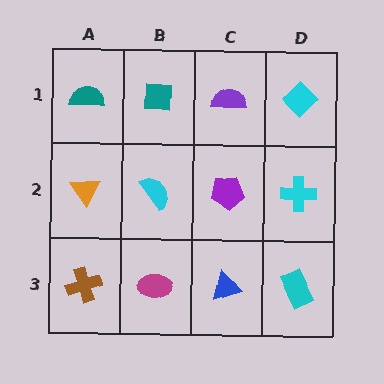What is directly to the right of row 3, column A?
A magenta ellipse.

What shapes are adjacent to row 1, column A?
An orange triangle (row 2, column A), a teal square (row 1, column B).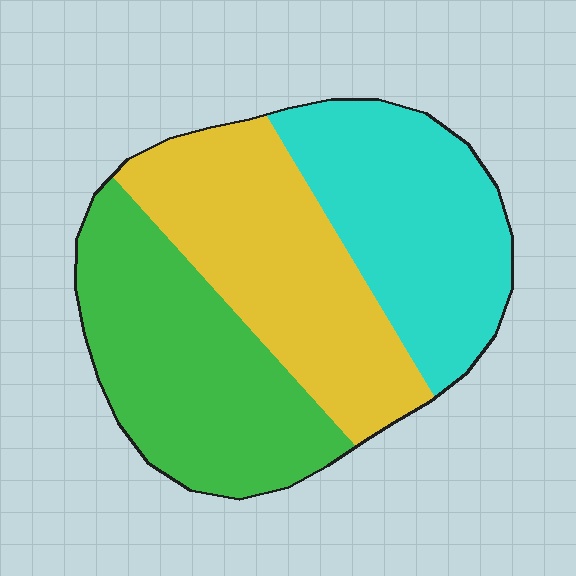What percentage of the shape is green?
Green covers 35% of the shape.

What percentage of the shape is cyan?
Cyan takes up about one third (1/3) of the shape.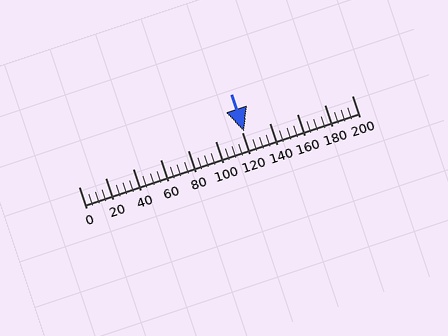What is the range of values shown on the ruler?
The ruler shows values from 0 to 200.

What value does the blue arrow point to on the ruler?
The blue arrow points to approximately 121.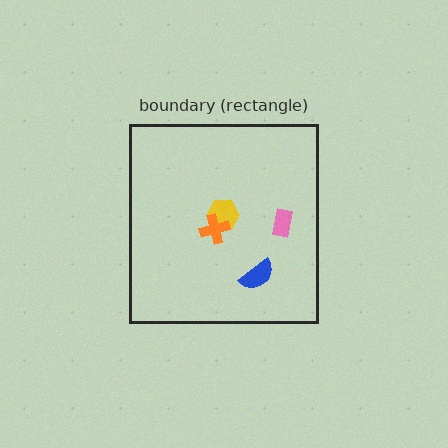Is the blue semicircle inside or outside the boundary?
Inside.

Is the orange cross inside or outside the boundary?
Inside.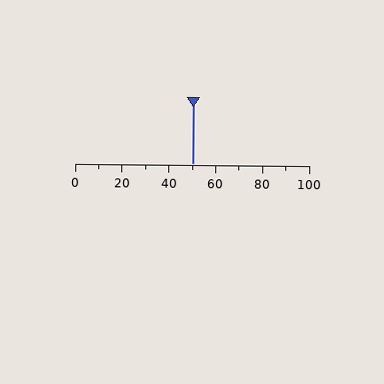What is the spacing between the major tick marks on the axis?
The major ticks are spaced 20 apart.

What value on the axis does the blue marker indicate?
The marker indicates approximately 50.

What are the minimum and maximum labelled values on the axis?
The axis runs from 0 to 100.